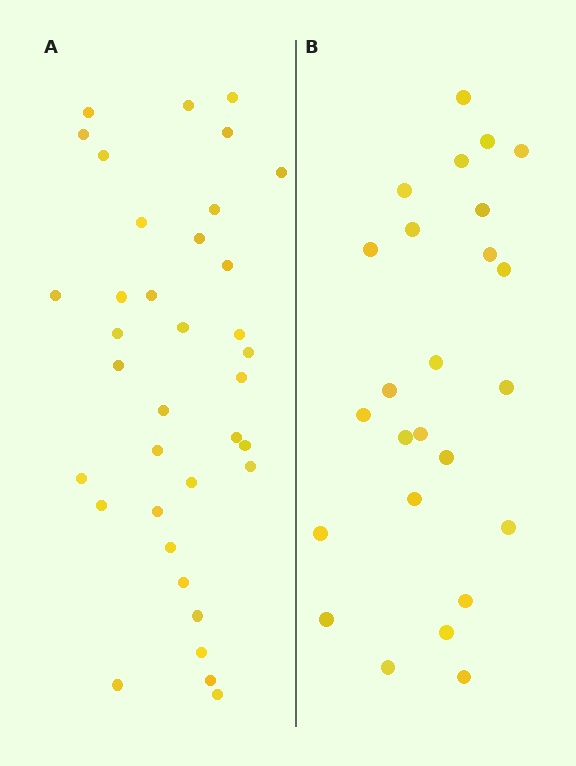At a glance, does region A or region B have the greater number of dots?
Region A (the left region) has more dots.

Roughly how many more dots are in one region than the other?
Region A has roughly 12 or so more dots than region B.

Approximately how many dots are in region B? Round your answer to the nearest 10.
About 20 dots. (The exact count is 25, which rounds to 20.)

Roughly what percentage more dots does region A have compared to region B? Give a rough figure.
About 45% more.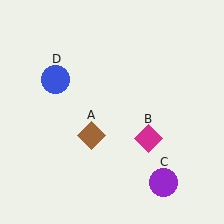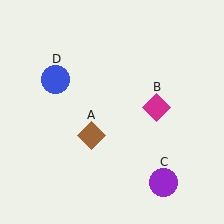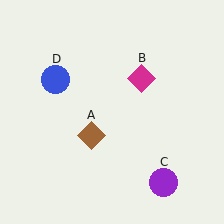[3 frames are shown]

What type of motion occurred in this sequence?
The magenta diamond (object B) rotated counterclockwise around the center of the scene.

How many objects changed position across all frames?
1 object changed position: magenta diamond (object B).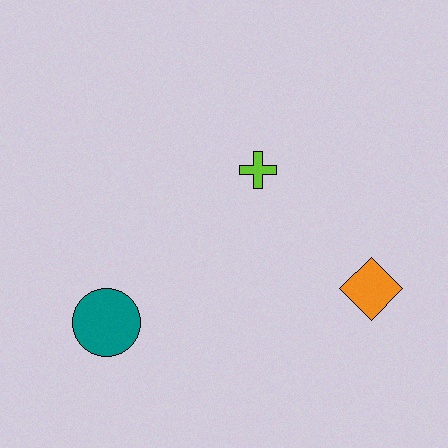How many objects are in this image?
There are 3 objects.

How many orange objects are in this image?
There is 1 orange object.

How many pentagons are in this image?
There are no pentagons.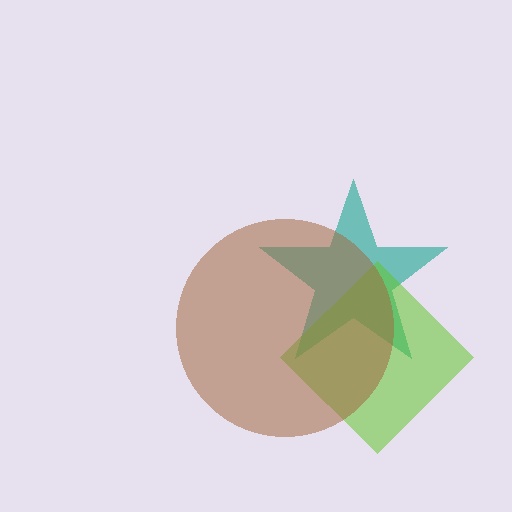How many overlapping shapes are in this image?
There are 3 overlapping shapes in the image.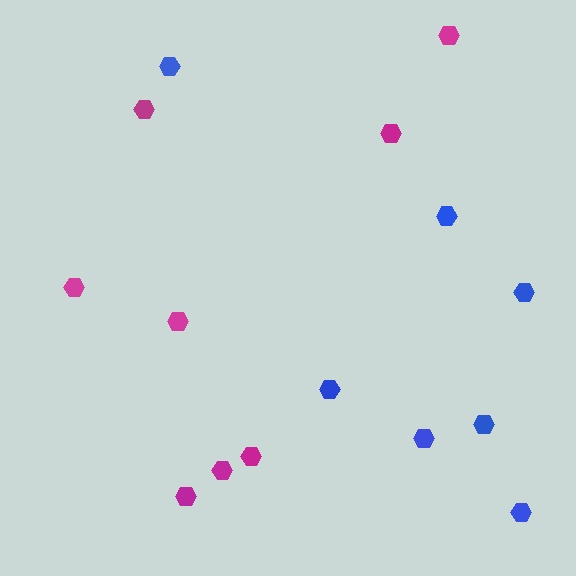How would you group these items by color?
There are 2 groups: one group of blue hexagons (7) and one group of magenta hexagons (8).